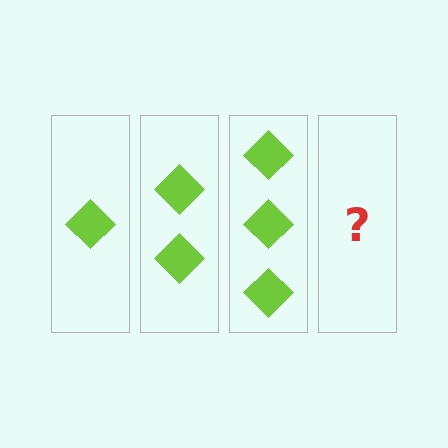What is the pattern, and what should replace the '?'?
The pattern is that each step adds one more diamond. The '?' should be 4 diamonds.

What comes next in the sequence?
The next element should be 4 diamonds.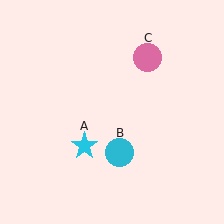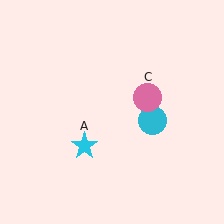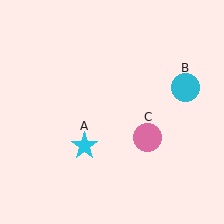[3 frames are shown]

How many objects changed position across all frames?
2 objects changed position: cyan circle (object B), pink circle (object C).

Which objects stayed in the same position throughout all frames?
Cyan star (object A) remained stationary.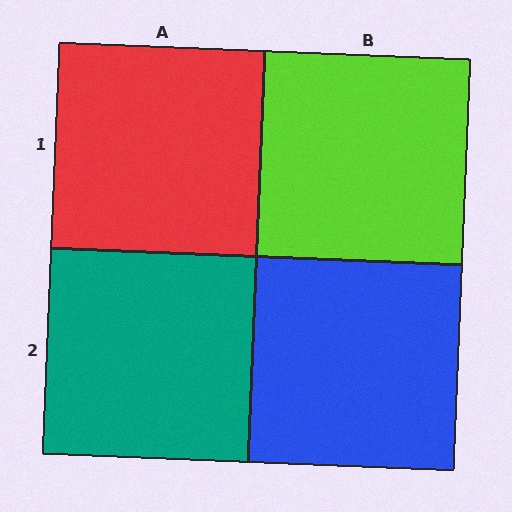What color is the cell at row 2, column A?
Teal.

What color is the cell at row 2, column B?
Blue.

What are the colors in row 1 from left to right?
Red, lime.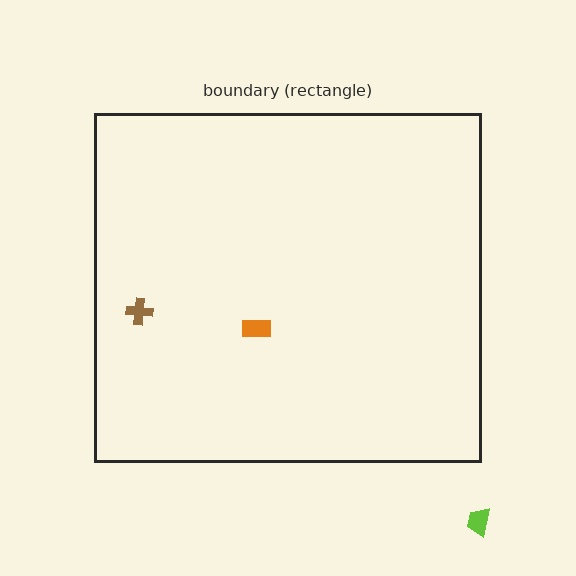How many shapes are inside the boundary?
2 inside, 1 outside.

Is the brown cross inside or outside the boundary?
Inside.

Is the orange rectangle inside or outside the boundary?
Inside.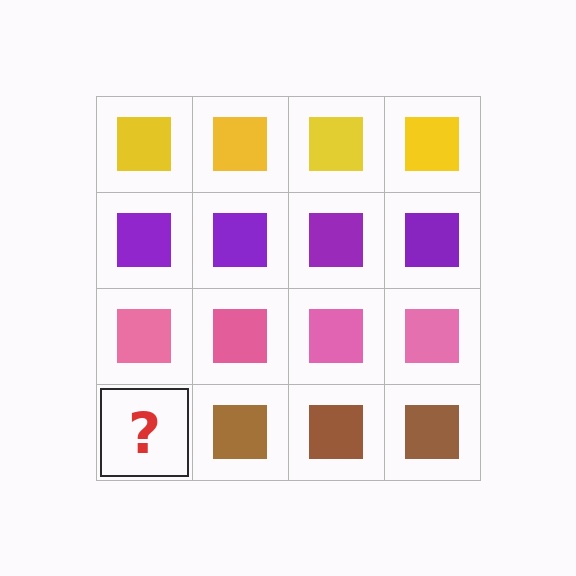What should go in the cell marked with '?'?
The missing cell should contain a brown square.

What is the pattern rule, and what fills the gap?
The rule is that each row has a consistent color. The gap should be filled with a brown square.